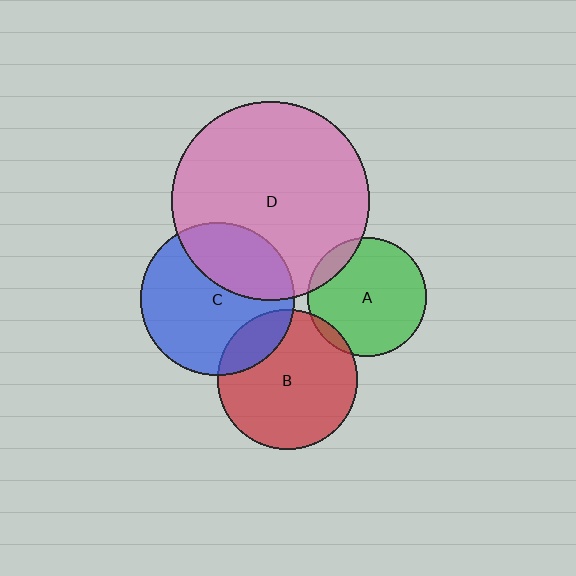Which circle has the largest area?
Circle D (pink).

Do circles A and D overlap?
Yes.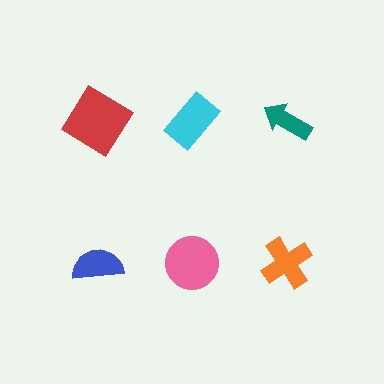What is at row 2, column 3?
An orange cross.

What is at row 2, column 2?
A pink circle.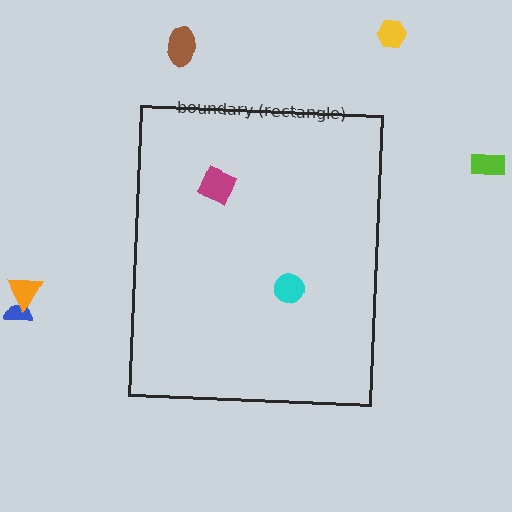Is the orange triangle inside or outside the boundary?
Outside.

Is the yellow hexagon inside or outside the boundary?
Outside.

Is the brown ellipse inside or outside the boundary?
Outside.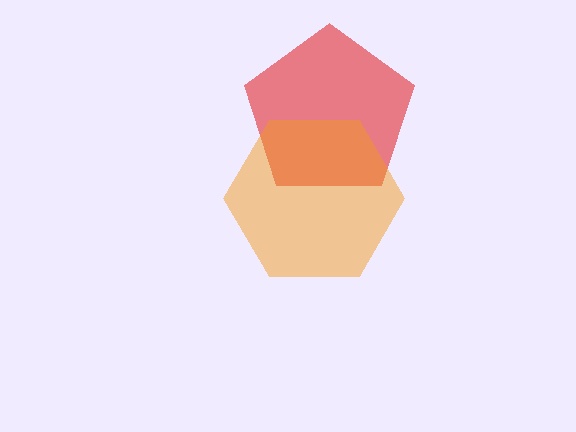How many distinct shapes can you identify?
There are 2 distinct shapes: a red pentagon, an orange hexagon.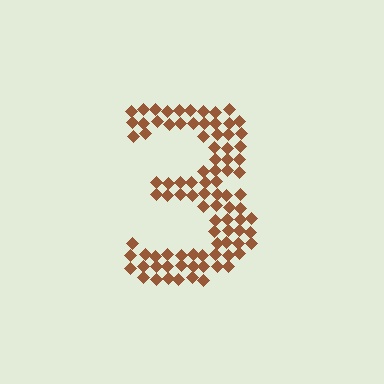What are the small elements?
The small elements are diamonds.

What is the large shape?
The large shape is the digit 3.